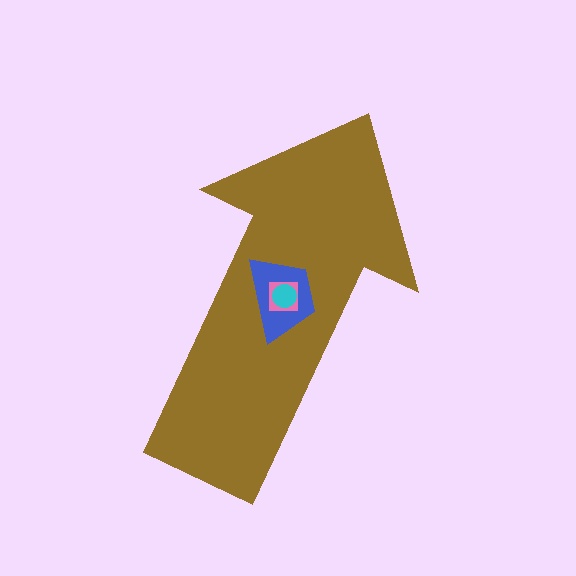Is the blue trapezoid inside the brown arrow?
Yes.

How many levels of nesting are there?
4.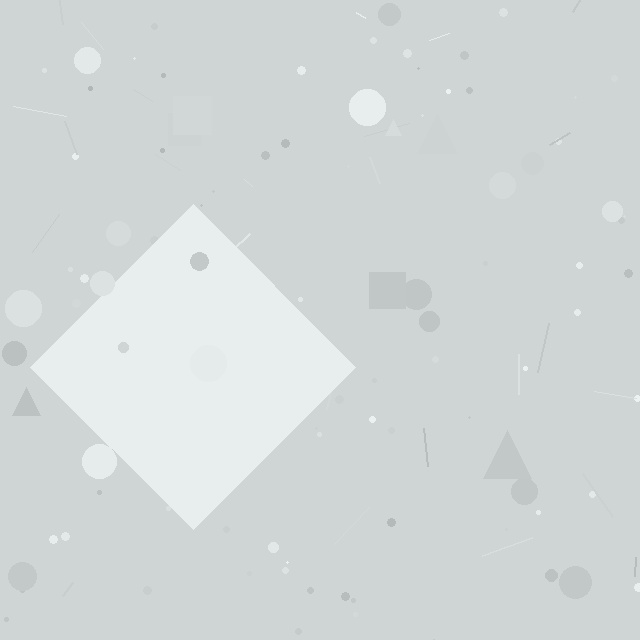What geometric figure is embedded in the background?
A diamond is embedded in the background.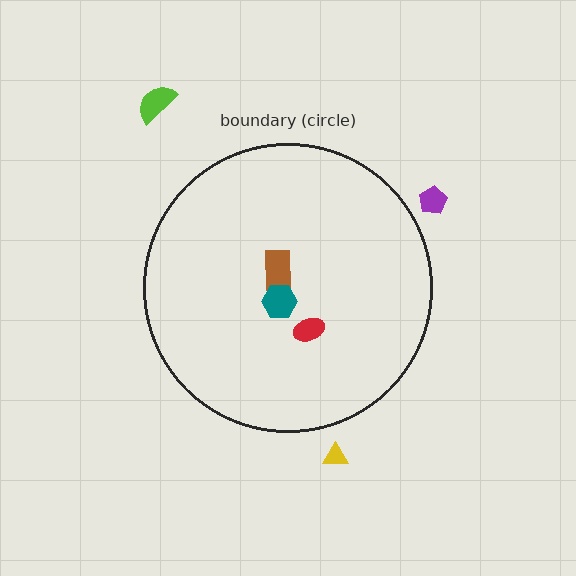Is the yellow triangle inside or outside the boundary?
Outside.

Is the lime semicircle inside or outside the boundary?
Outside.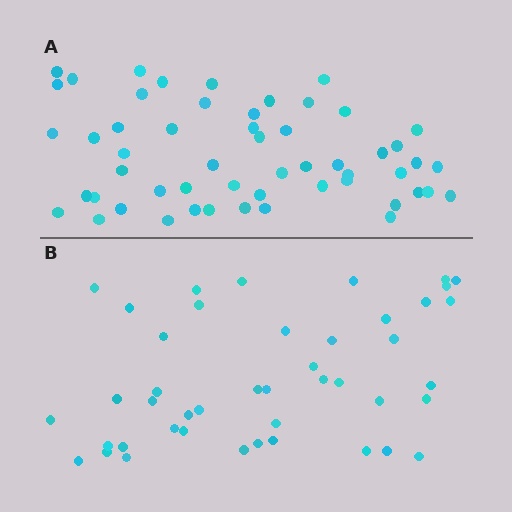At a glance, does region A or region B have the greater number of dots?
Region A (the top region) has more dots.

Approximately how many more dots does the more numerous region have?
Region A has roughly 10 or so more dots than region B.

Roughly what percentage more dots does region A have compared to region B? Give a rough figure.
About 25% more.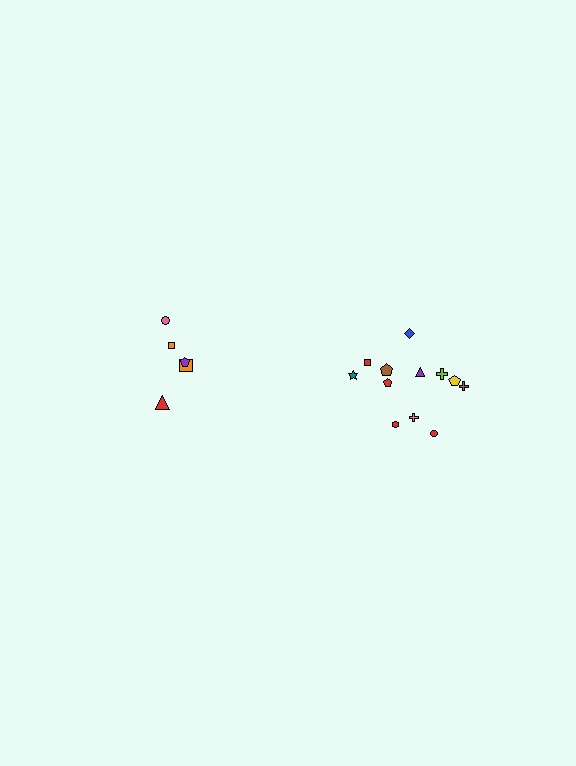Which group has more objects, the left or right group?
The right group.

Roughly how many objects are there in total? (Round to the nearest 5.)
Roughly 20 objects in total.